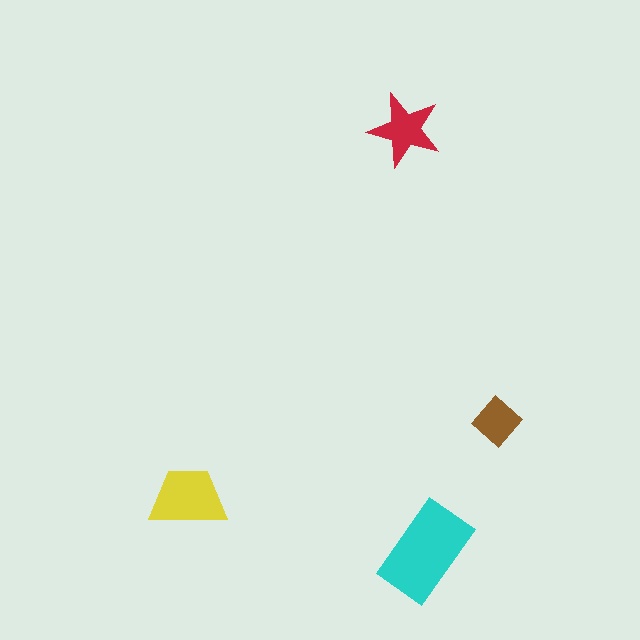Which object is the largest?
The cyan rectangle.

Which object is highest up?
The red star is topmost.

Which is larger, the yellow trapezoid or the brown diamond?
The yellow trapezoid.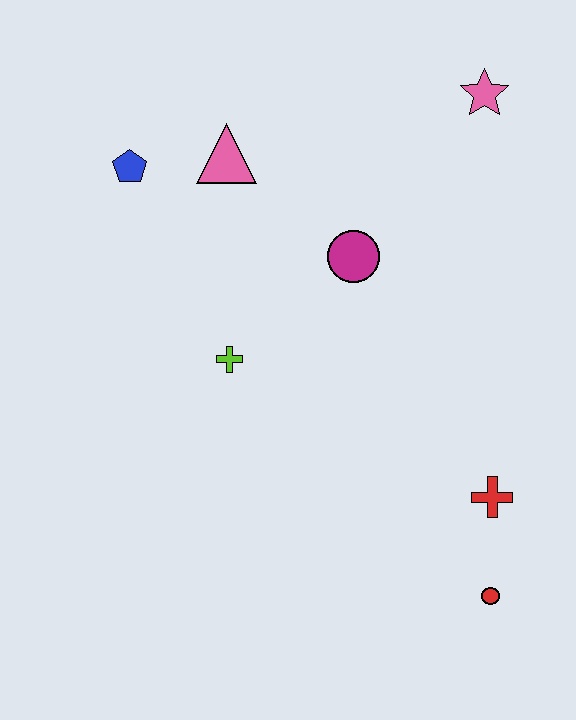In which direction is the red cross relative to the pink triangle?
The red cross is below the pink triangle.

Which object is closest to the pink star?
The magenta circle is closest to the pink star.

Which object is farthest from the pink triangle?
The red circle is farthest from the pink triangle.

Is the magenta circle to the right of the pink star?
No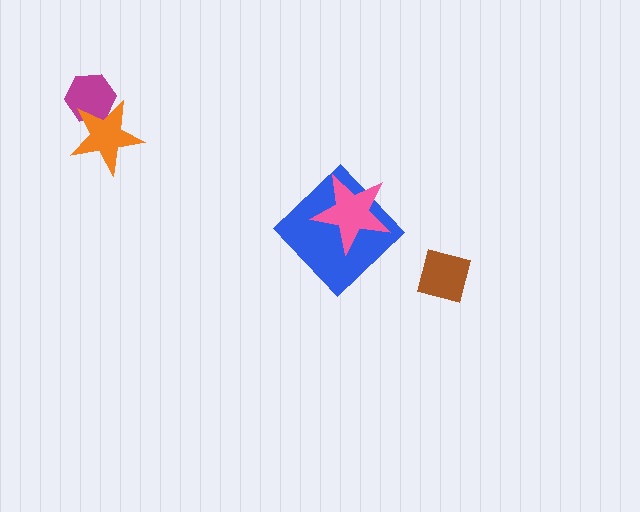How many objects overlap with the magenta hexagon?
1 object overlaps with the magenta hexagon.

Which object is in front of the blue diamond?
The pink star is in front of the blue diamond.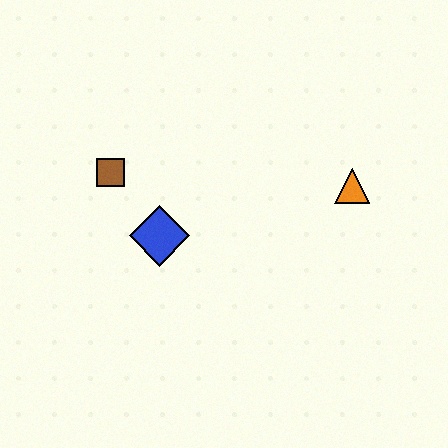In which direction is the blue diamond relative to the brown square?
The blue diamond is below the brown square.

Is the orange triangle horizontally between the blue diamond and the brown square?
No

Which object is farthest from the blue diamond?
The orange triangle is farthest from the blue diamond.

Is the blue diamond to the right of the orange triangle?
No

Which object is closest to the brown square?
The blue diamond is closest to the brown square.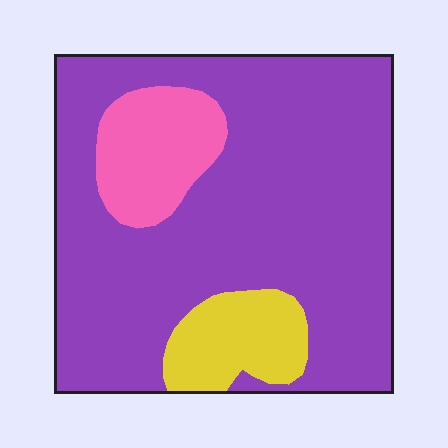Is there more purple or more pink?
Purple.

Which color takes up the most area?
Purple, at roughly 75%.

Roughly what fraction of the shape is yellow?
Yellow covers 11% of the shape.